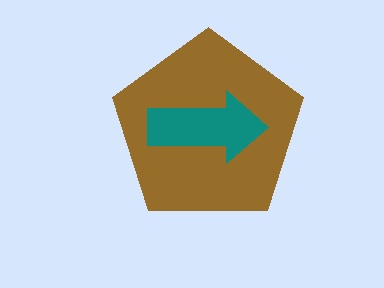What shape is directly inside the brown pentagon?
The teal arrow.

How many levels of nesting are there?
2.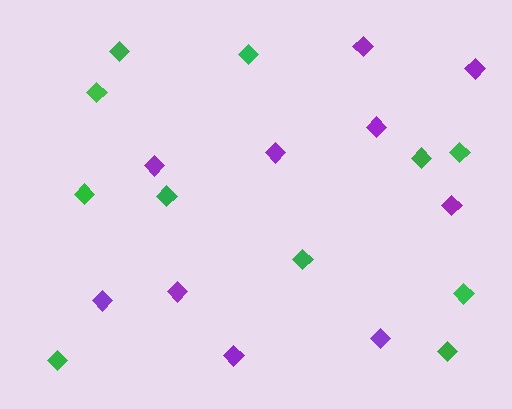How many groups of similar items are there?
There are 2 groups: one group of green diamonds (11) and one group of purple diamonds (10).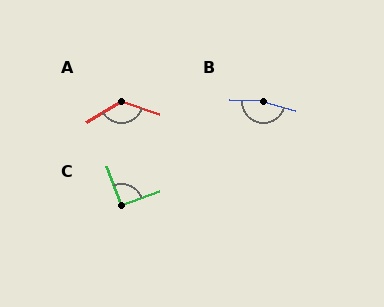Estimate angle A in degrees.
Approximately 131 degrees.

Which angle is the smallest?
C, at approximately 90 degrees.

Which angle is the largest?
B, at approximately 166 degrees.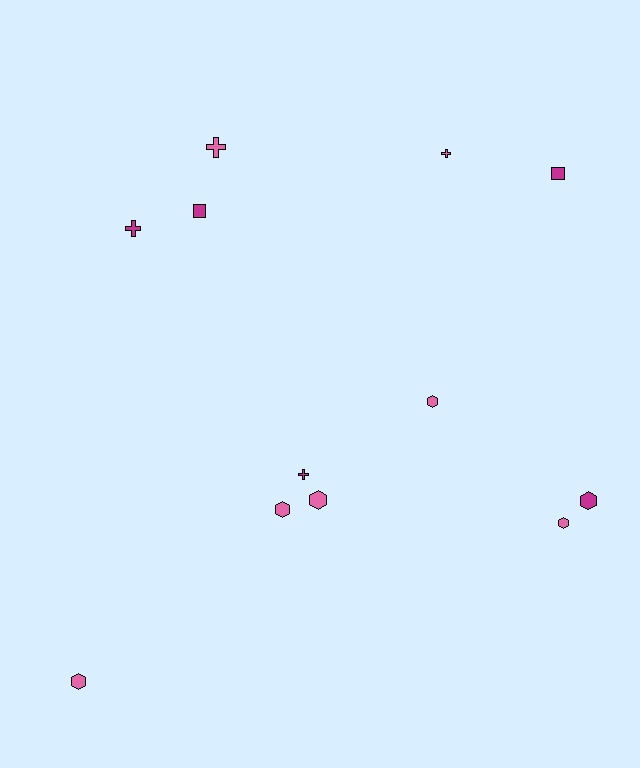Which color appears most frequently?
Pink, with 7 objects.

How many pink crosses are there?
There are 2 pink crosses.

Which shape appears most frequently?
Hexagon, with 6 objects.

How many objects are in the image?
There are 12 objects.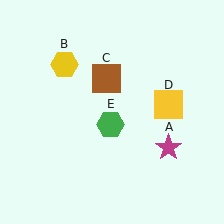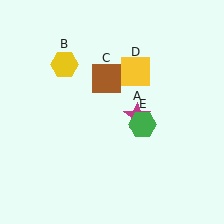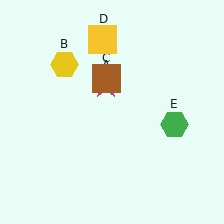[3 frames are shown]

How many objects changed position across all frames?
3 objects changed position: magenta star (object A), yellow square (object D), green hexagon (object E).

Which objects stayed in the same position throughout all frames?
Yellow hexagon (object B) and brown square (object C) remained stationary.